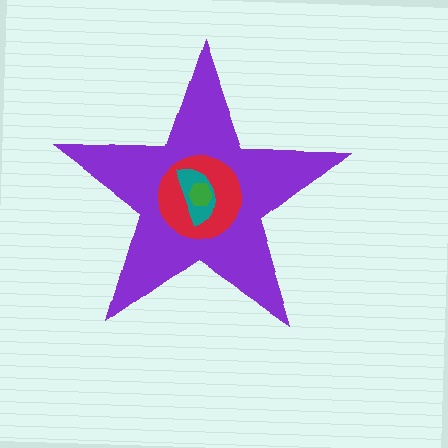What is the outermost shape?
The purple star.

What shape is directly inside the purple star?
The red circle.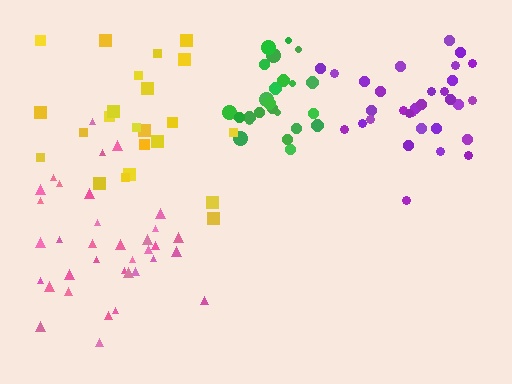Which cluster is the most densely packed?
Green.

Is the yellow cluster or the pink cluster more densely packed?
Pink.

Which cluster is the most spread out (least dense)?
Yellow.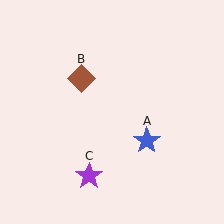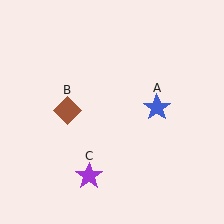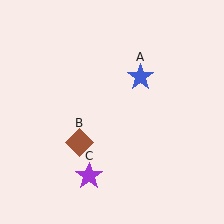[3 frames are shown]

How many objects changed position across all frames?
2 objects changed position: blue star (object A), brown diamond (object B).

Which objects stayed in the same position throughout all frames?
Purple star (object C) remained stationary.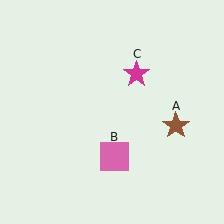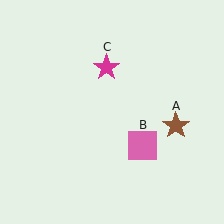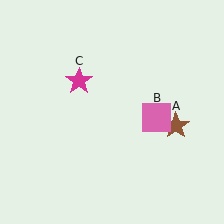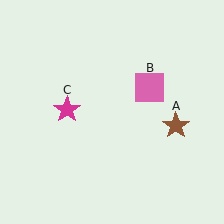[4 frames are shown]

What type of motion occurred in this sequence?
The pink square (object B), magenta star (object C) rotated counterclockwise around the center of the scene.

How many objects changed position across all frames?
2 objects changed position: pink square (object B), magenta star (object C).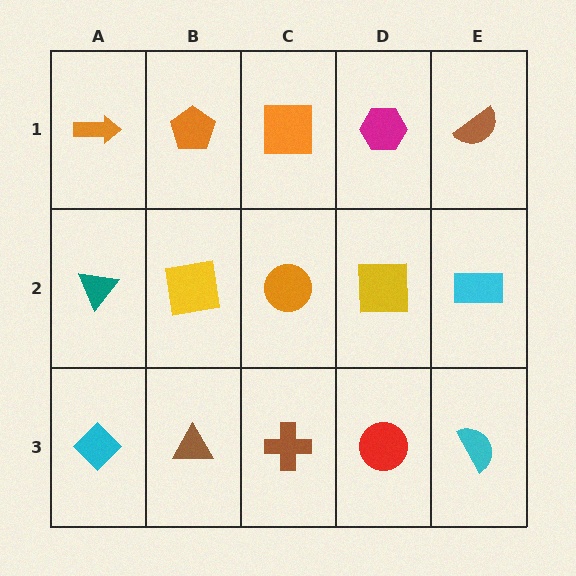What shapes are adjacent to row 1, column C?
An orange circle (row 2, column C), an orange pentagon (row 1, column B), a magenta hexagon (row 1, column D).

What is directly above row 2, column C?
An orange square.